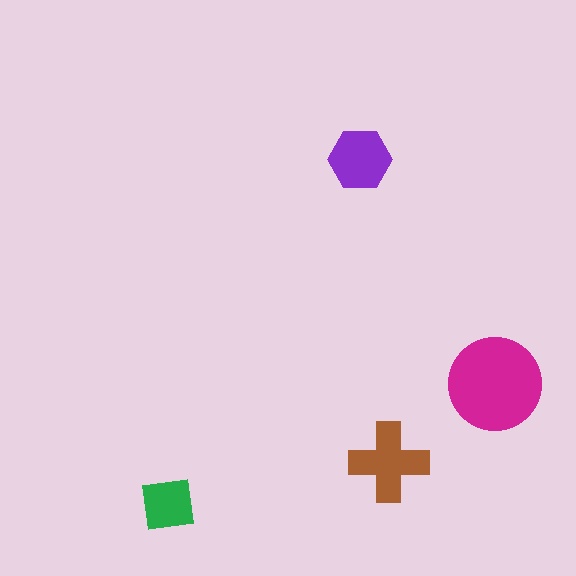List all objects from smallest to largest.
The green square, the purple hexagon, the brown cross, the magenta circle.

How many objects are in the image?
There are 4 objects in the image.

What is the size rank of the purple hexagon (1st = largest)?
3rd.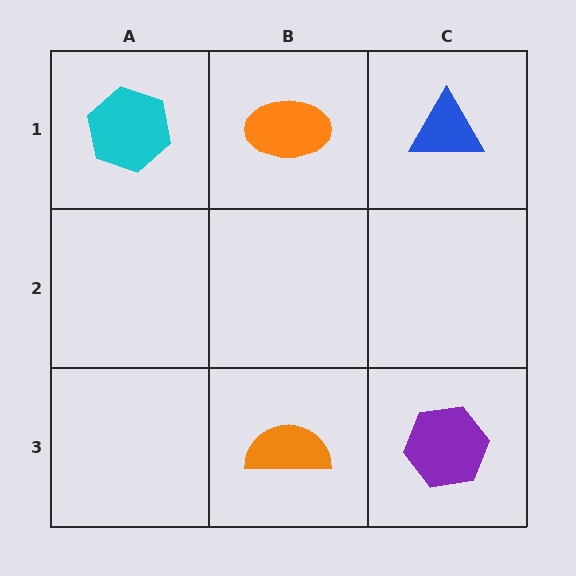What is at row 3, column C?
A purple hexagon.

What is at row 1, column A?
A cyan hexagon.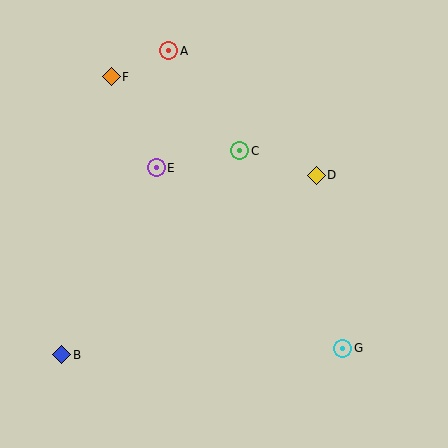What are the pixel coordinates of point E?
Point E is at (156, 168).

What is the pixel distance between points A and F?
The distance between A and F is 64 pixels.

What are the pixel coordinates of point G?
Point G is at (343, 348).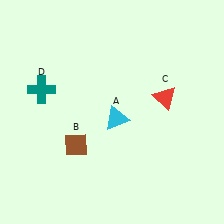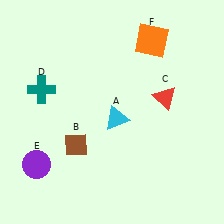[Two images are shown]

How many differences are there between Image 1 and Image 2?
There are 2 differences between the two images.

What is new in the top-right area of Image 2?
An orange square (F) was added in the top-right area of Image 2.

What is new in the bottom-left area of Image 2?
A purple circle (E) was added in the bottom-left area of Image 2.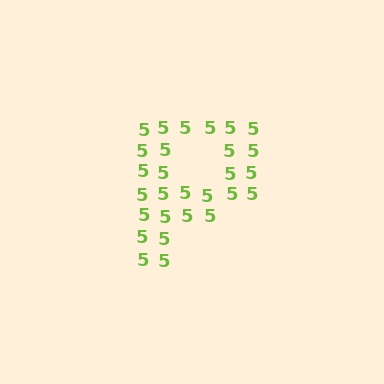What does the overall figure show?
The overall figure shows the letter P.